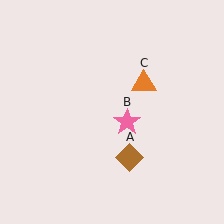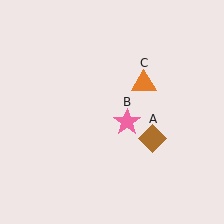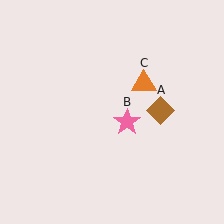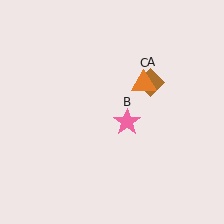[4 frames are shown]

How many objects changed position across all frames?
1 object changed position: brown diamond (object A).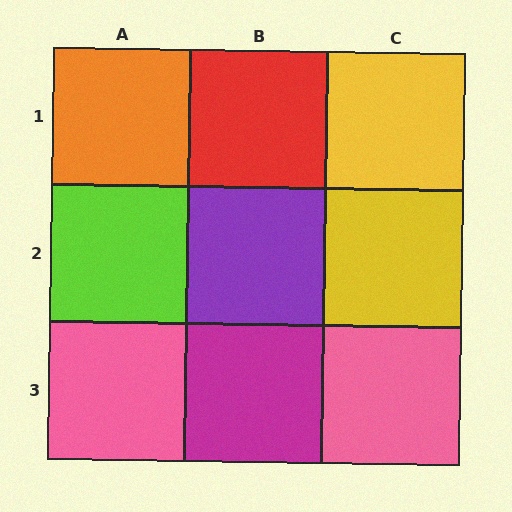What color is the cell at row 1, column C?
Yellow.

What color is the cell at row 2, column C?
Yellow.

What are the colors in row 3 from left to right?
Pink, magenta, pink.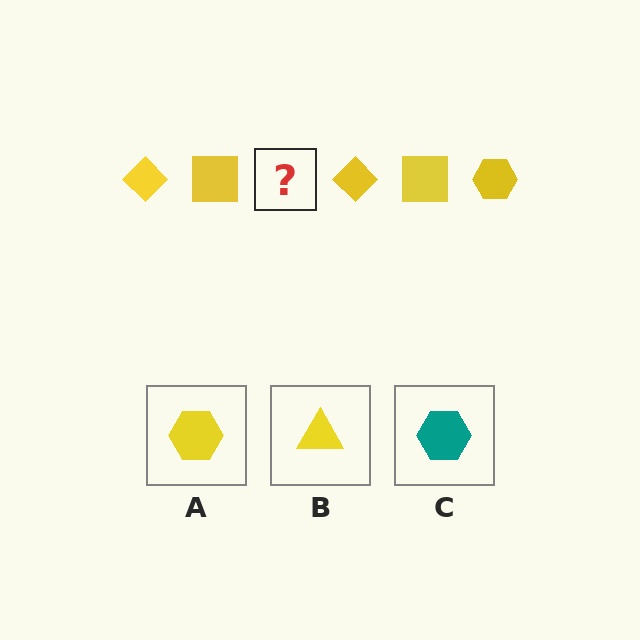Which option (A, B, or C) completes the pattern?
A.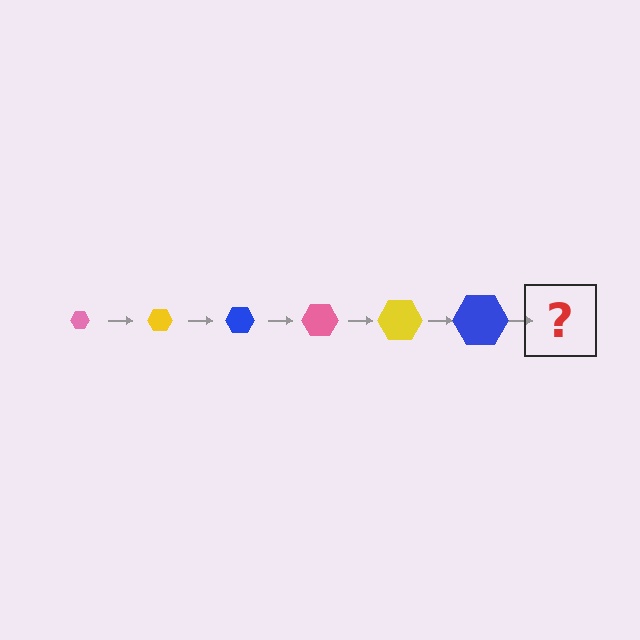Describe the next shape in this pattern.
It should be a pink hexagon, larger than the previous one.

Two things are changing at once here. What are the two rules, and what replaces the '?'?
The two rules are that the hexagon grows larger each step and the color cycles through pink, yellow, and blue. The '?' should be a pink hexagon, larger than the previous one.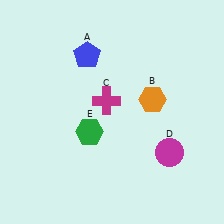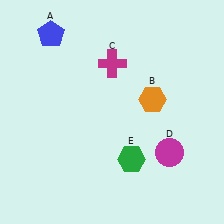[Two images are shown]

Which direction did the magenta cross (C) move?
The magenta cross (C) moved up.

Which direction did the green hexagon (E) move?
The green hexagon (E) moved right.